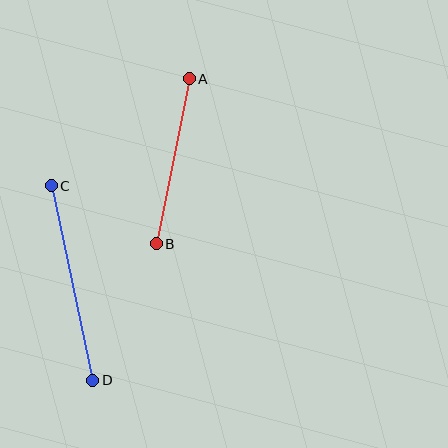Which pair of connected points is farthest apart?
Points C and D are farthest apart.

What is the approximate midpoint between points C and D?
The midpoint is at approximately (72, 283) pixels.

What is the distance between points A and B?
The distance is approximately 168 pixels.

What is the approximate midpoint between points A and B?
The midpoint is at approximately (173, 161) pixels.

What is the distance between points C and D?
The distance is approximately 199 pixels.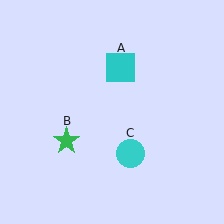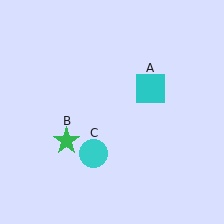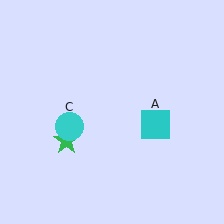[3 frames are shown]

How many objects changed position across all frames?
2 objects changed position: cyan square (object A), cyan circle (object C).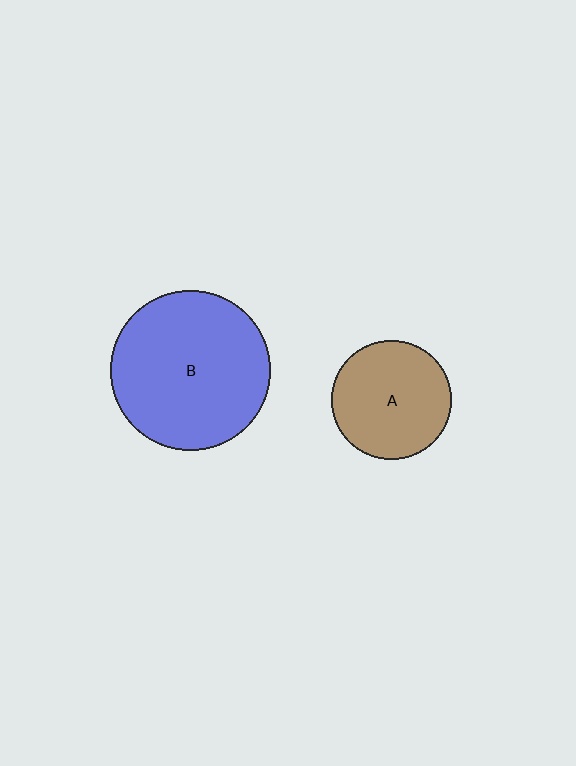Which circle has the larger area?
Circle B (blue).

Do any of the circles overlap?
No, none of the circles overlap.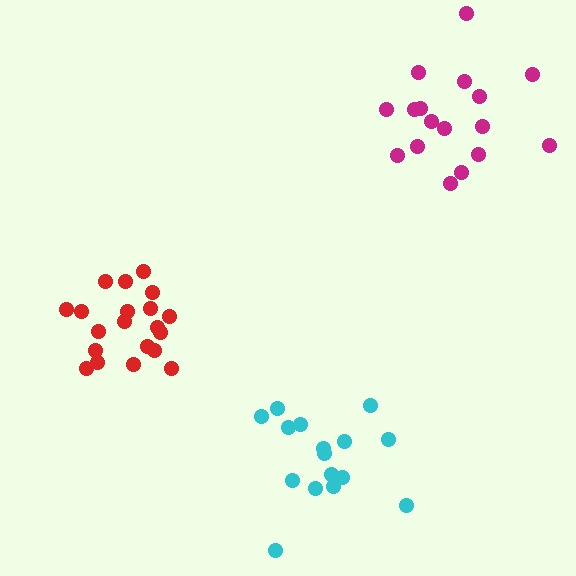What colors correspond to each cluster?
The clusters are colored: red, magenta, cyan.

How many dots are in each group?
Group 1: 20 dots, Group 2: 17 dots, Group 3: 16 dots (53 total).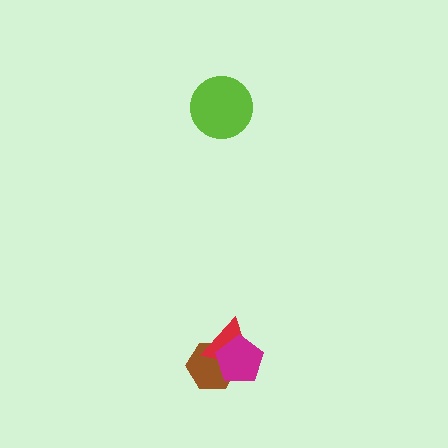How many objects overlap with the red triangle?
2 objects overlap with the red triangle.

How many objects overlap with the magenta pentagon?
2 objects overlap with the magenta pentagon.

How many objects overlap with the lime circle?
0 objects overlap with the lime circle.